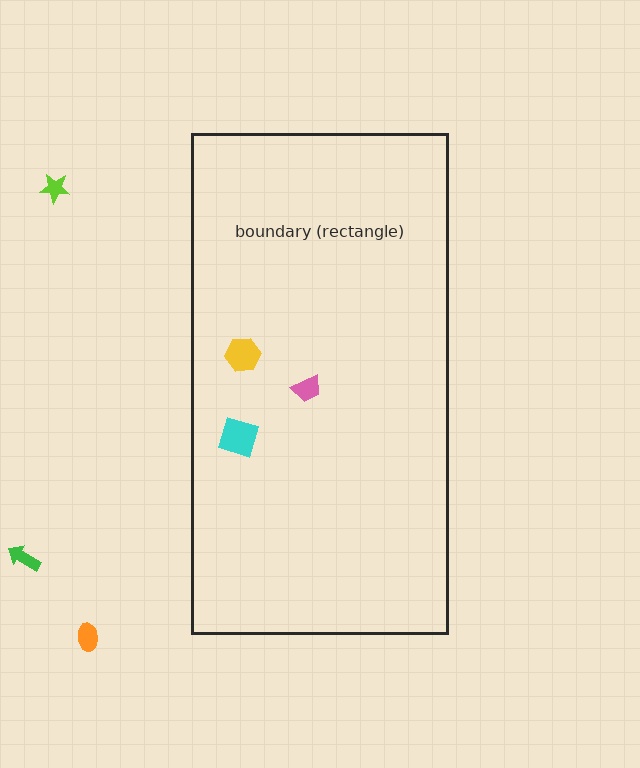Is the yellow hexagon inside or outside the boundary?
Inside.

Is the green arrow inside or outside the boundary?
Outside.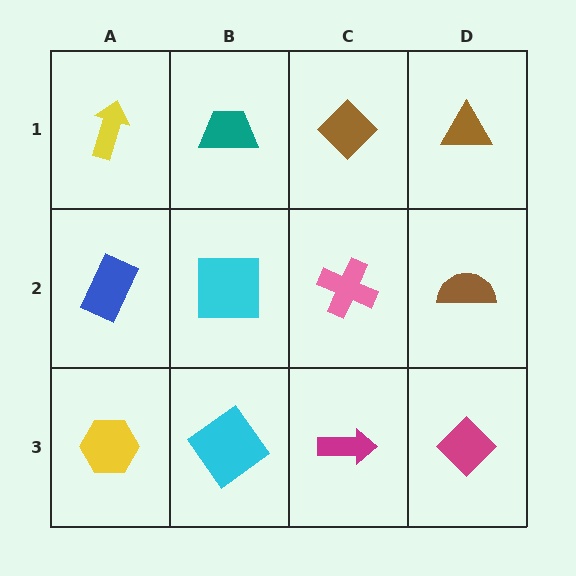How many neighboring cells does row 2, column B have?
4.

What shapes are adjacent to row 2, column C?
A brown diamond (row 1, column C), a magenta arrow (row 3, column C), a cyan square (row 2, column B), a brown semicircle (row 2, column D).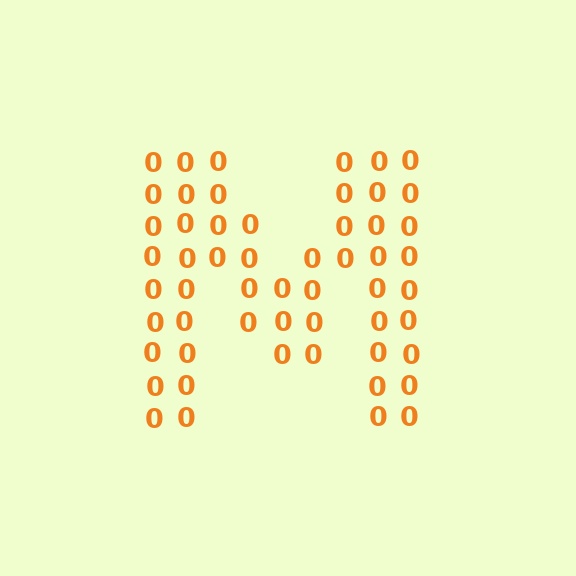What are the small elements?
The small elements are digit 0's.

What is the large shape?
The large shape is the letter M.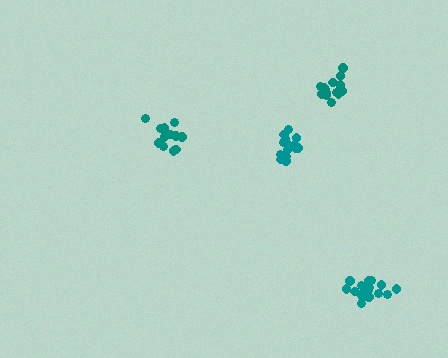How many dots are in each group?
Group 1: 19 dots, Group 2: 17 dots, Group 3: 15 dots, Group 4: 14 dots (65 total).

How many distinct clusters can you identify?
There are 4 distinct clusters.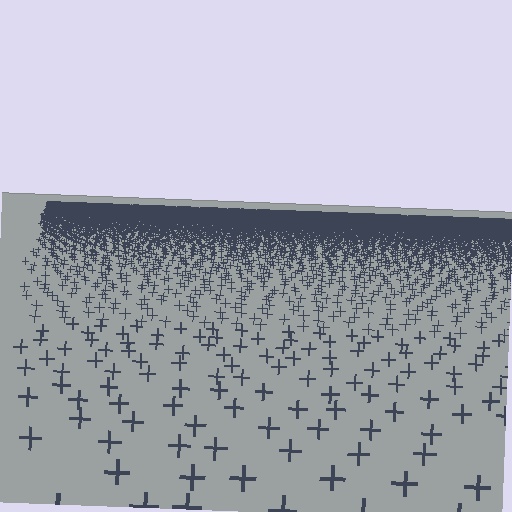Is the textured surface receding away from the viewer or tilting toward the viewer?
The surface is receding away from the viewer. Texture elements get smaller and denser toward the top.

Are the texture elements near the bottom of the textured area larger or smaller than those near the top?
Larger. Near the bottom, elements are closer to the viewer and appear at a bigger on-screen size.